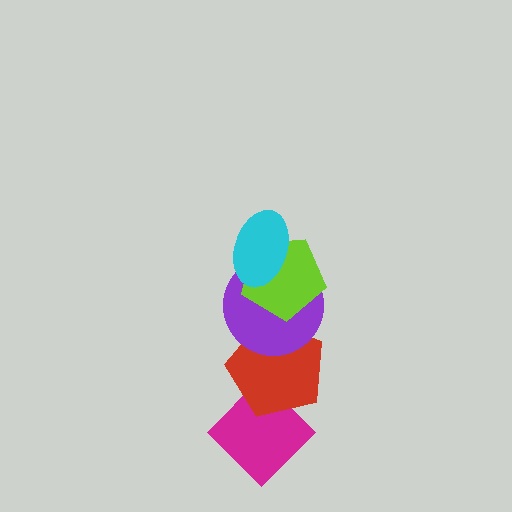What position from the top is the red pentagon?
The red pentagon is 4th from the top.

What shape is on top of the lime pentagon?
The cyan ellipse is on top of the lime pentagon.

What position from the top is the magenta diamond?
The magenta diamond is 5th from the top.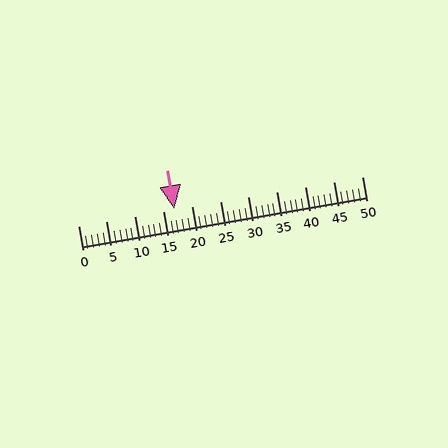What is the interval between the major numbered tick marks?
The major tick marks are spaced 5 units apart.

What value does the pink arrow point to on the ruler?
The pink arrow points to approximately 17.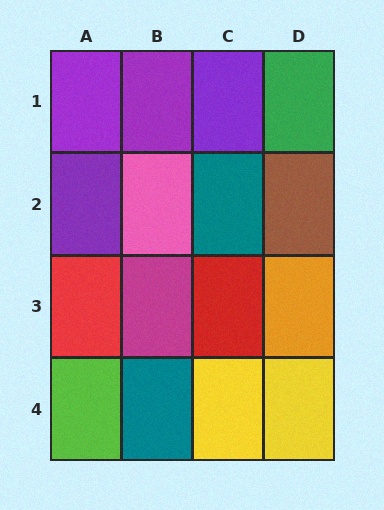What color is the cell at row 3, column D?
Orange.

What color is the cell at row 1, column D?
Green.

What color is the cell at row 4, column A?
Lime.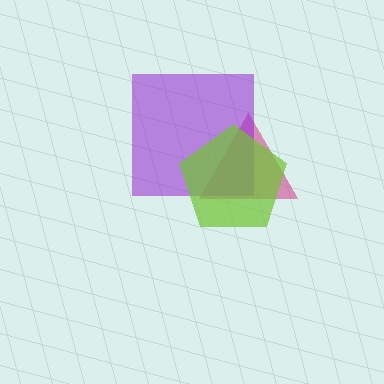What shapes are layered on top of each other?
The layered shapes are: a magenta triangle, a purple square, a lime pentagon.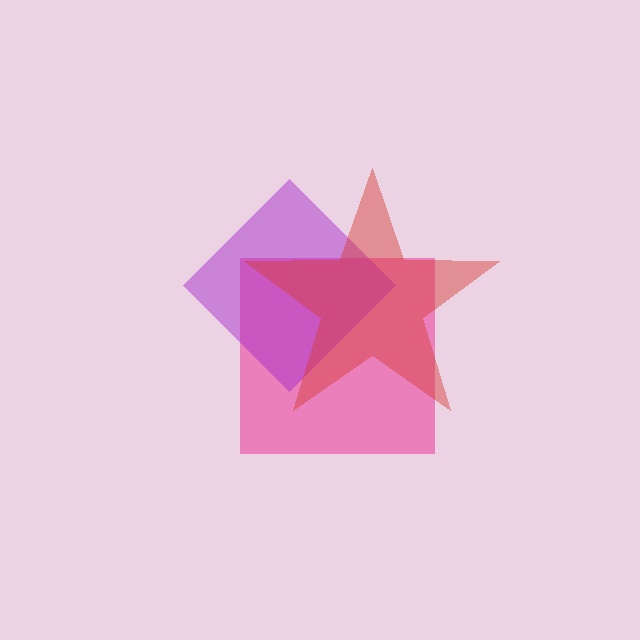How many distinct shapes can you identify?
There are 3 distinct shapes: a pink square, a purple diamond, a red star.